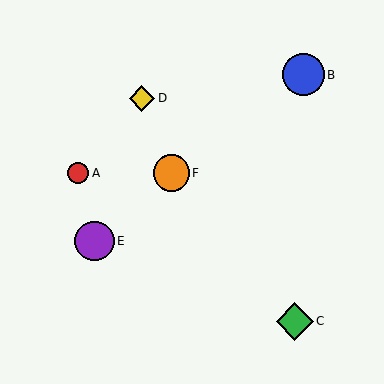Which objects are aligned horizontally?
Objects A, F are aligned horizontally.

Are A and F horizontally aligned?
Yes, both are at y≈173.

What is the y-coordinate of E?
Object E is at y≈241.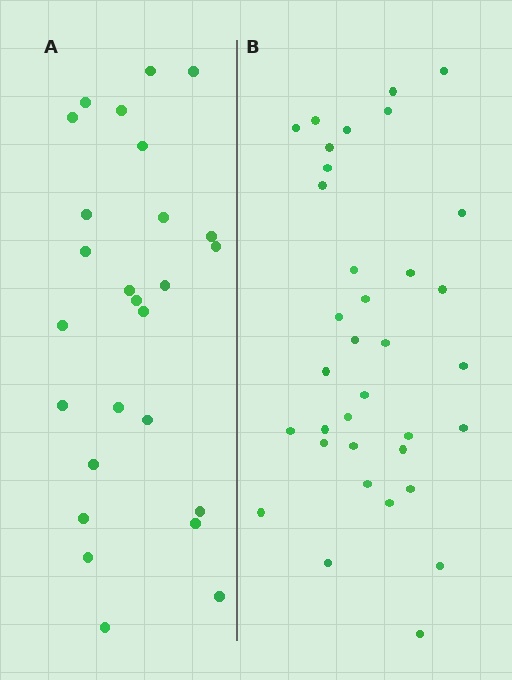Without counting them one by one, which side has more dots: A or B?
Region B (the right region) has more dots.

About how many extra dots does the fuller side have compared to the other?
Region B has roughly 8 or so more dots than region A.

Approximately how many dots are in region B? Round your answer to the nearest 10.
About 40 dots. (The exact count is 35, which rounds to 40.)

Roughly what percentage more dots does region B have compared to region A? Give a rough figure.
About 35% more.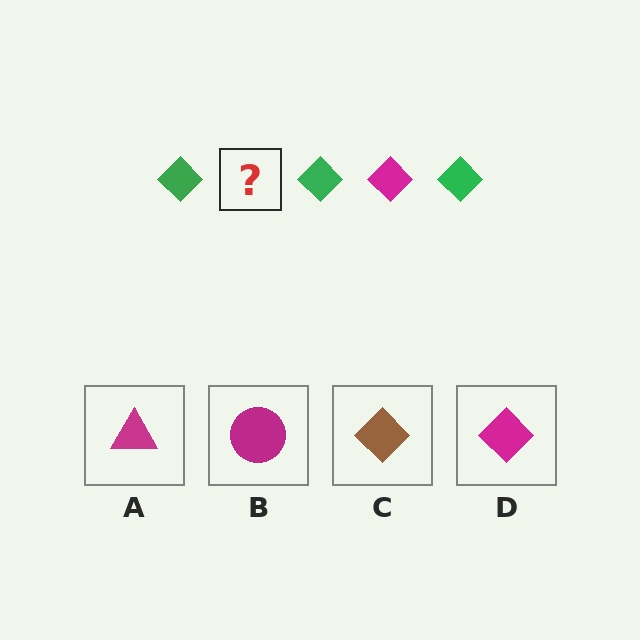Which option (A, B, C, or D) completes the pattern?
D.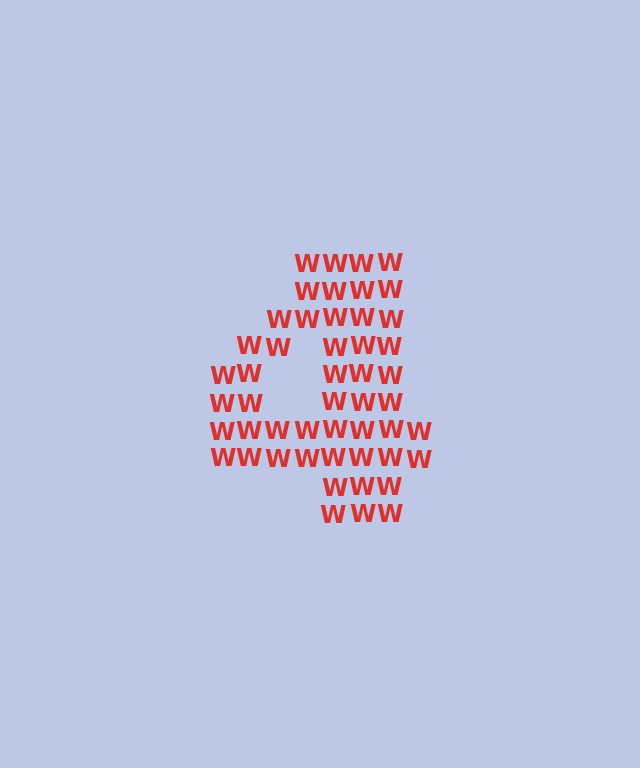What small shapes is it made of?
It is made of small letter W's.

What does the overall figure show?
The overall figure shows the digit 4.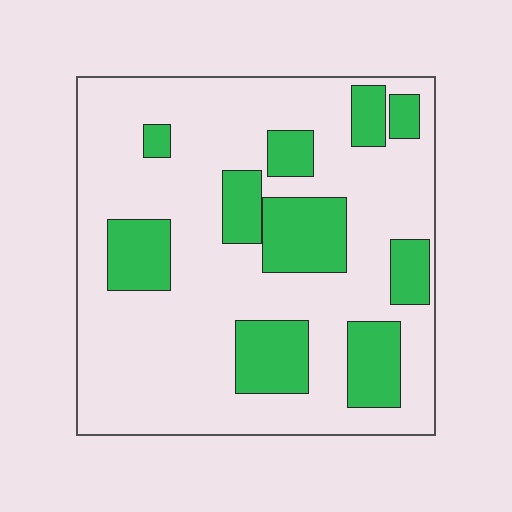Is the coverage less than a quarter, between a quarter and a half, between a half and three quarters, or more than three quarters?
Between a quarter and a half.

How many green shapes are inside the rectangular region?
10.